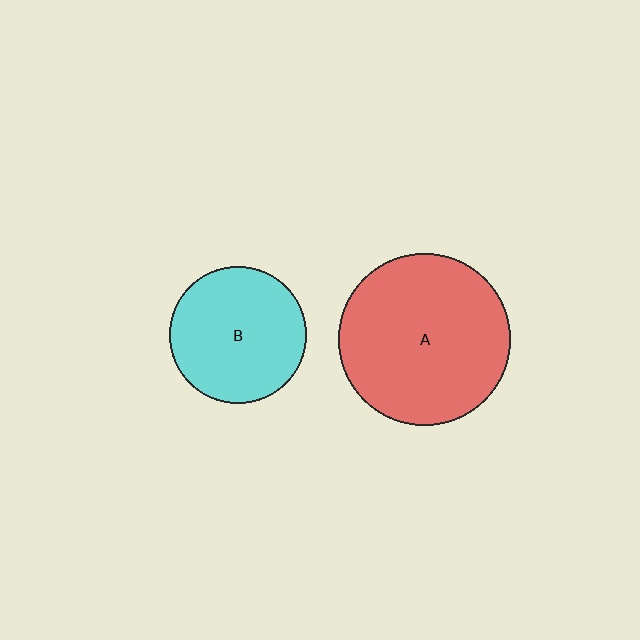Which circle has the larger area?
Circle A (red).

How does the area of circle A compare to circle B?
Approximately 1.6 times.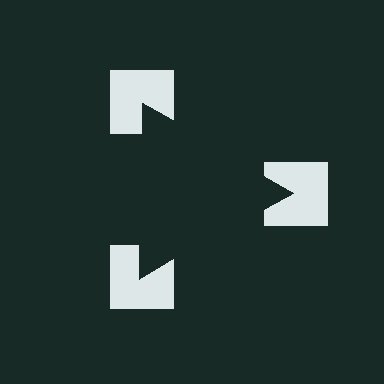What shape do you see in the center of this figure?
An illusory triangle — its edges are inferred from the aligned wedge cuts in the notched squares, not physically drawn.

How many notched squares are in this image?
There are 3 — one at each vertex of the illusory triangle.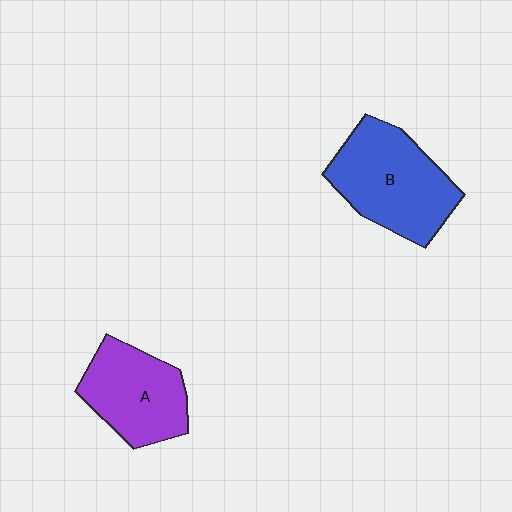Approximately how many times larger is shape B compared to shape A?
Approximately 1.3 times.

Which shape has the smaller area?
Shape A (purple).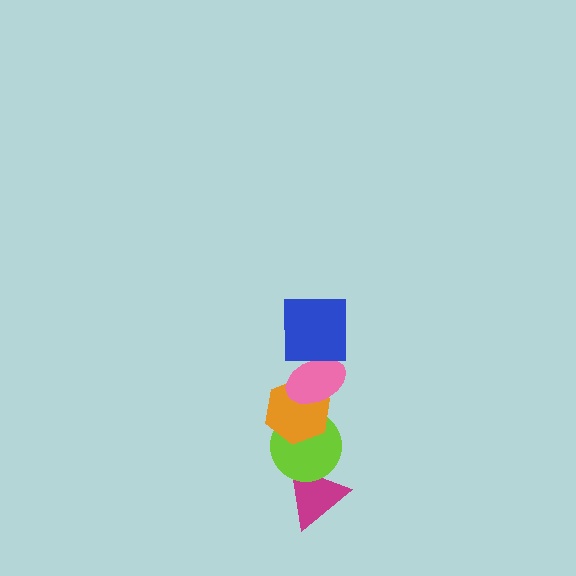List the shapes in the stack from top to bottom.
From top to bottom: the blue square, the pink ellipse, the orange hexagon, the lime circle, the magenta triangle.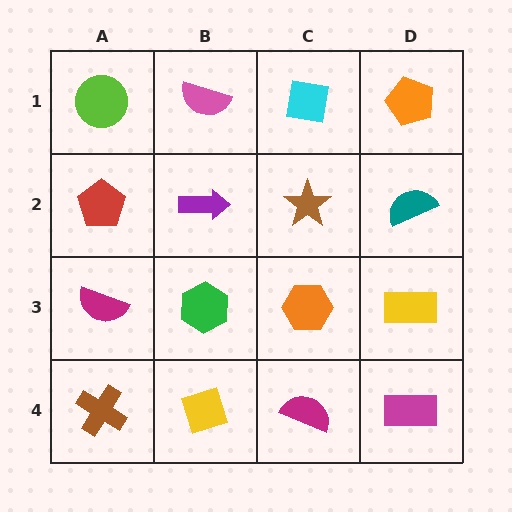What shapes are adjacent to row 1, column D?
A teal semicircle (row 2, column D), a cyan square (row 1, column C).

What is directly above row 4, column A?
A magenta semicircle.